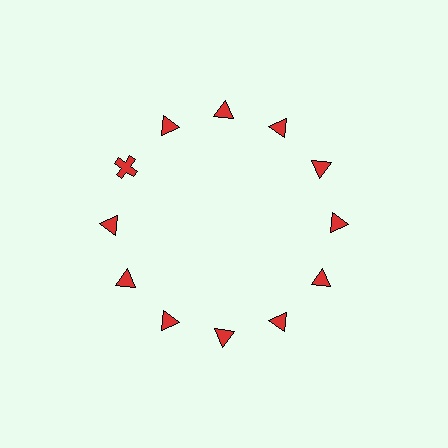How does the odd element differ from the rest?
It has a different shape: cross instead of triangle.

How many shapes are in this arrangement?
There are 12 shapes arranged in a ring pattern.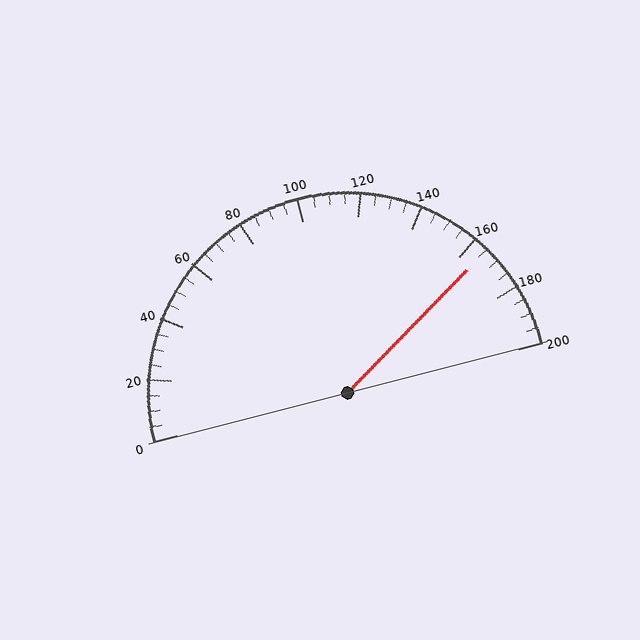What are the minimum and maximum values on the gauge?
The gauge ranges from 0 to 200.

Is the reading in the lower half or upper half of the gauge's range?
The reading is in the upper half of the range (0 to 200).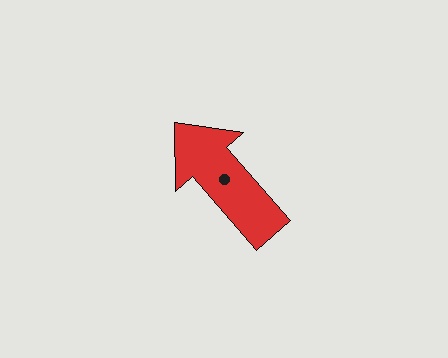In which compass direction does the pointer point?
Northwest.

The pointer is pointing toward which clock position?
Roughly 11 o'clock.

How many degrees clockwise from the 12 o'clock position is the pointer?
Approximately 319 degrees.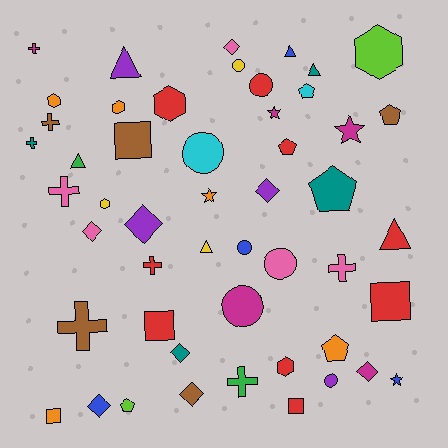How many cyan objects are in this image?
There are 2 cyan objects.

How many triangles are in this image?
There are 6 triangles.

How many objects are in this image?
There are 50 objects.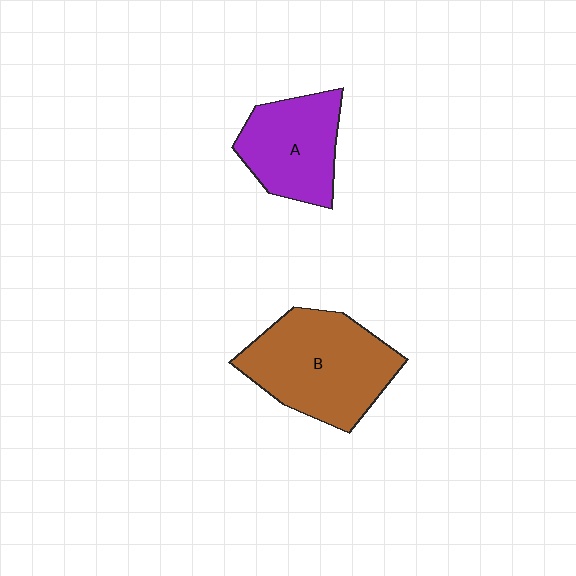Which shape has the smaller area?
Shape A (purple).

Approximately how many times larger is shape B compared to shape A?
Approximately 1.4 times.